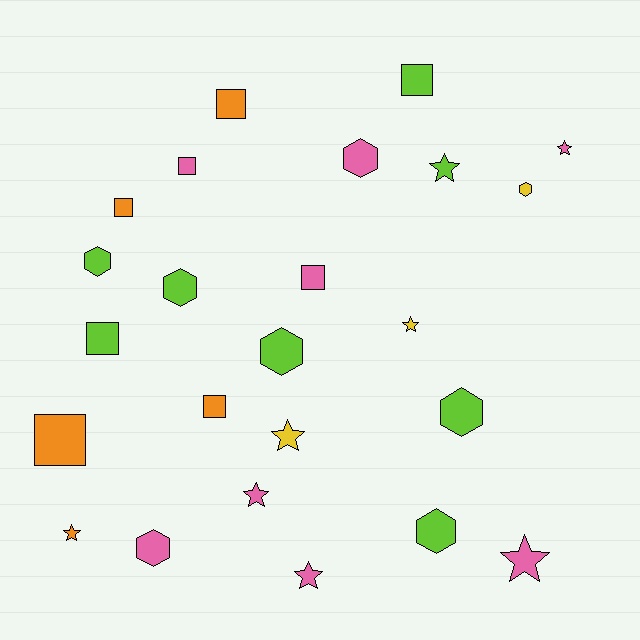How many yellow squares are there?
There are no yellow squares.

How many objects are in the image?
There are 24 objects.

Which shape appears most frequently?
Square, with 8 objects.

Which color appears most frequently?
Pink, with 8 objects.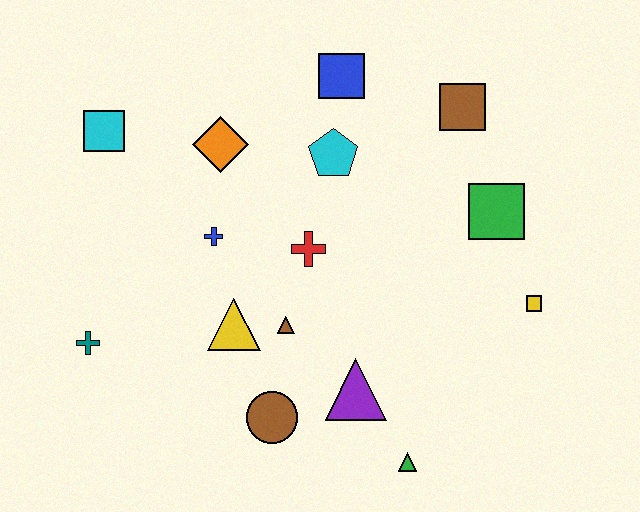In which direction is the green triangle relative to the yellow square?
The green triangle is below the yellow square.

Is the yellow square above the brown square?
No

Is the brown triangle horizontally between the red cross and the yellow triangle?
Yes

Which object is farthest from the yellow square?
The cyan square is farthest from the yellow square.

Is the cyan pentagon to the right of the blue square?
No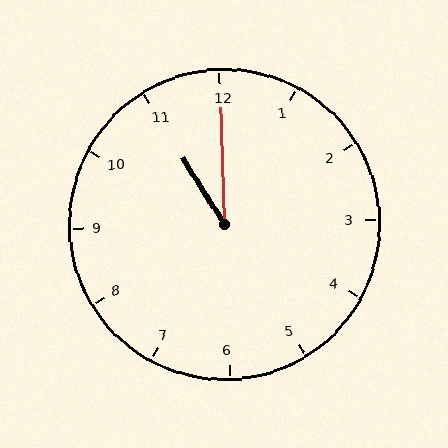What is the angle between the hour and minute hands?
Approximately 30 degrees.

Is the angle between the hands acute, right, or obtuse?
It is acute.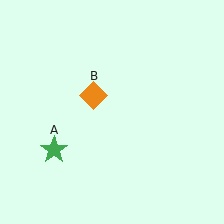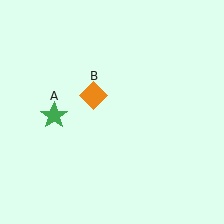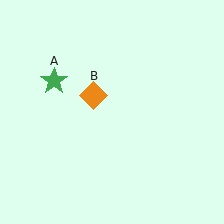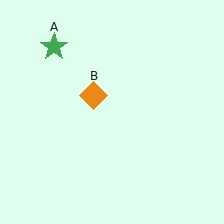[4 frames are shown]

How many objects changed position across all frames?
1 object changed position: green star (object A).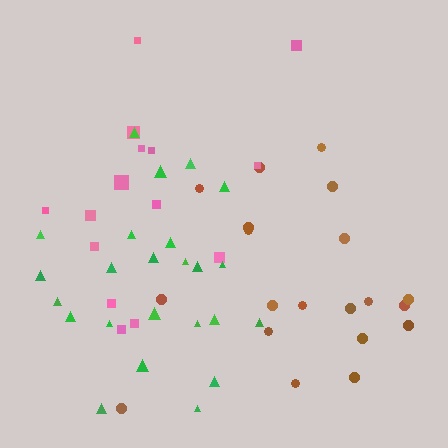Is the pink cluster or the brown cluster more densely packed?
Brown.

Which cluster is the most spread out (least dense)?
Pink.